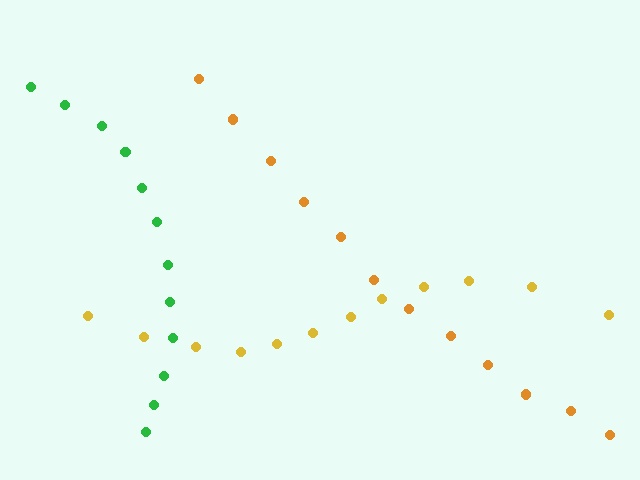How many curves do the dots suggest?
There are 3 distinct paths.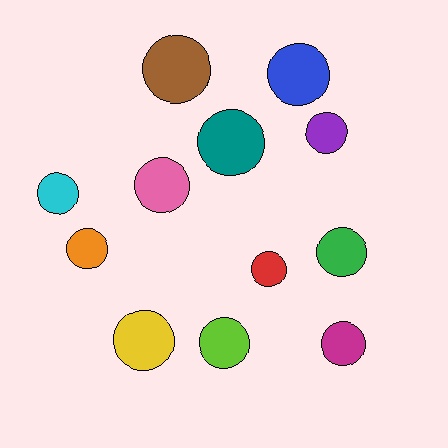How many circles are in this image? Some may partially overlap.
There are 12 circles.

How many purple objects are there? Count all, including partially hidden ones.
There is 1 purple object.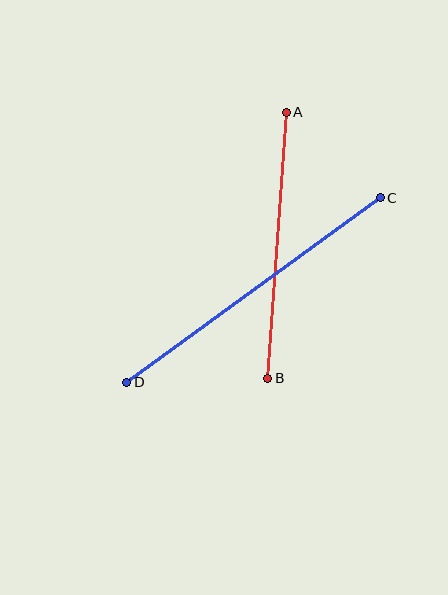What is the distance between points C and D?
The distance is approximately 313 pixels.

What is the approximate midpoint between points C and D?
The midpoint is at approximately (254, 290) pixels.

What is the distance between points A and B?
The distance is approximately 267 pixels.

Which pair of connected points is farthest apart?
Points C and D are farthest apart.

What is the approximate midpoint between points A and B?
The midpoint is at approximately (277, 245) pixels.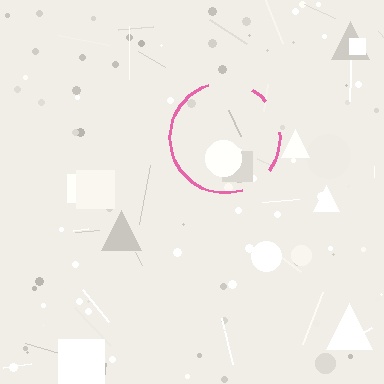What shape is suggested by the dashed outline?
The dashed outline suggests a circle.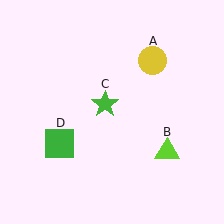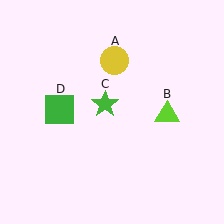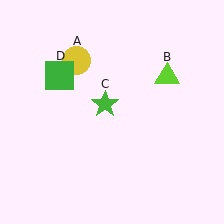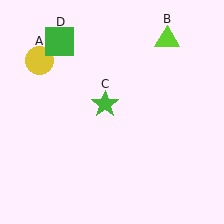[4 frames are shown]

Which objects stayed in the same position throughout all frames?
Green star (object C) remained stationary.